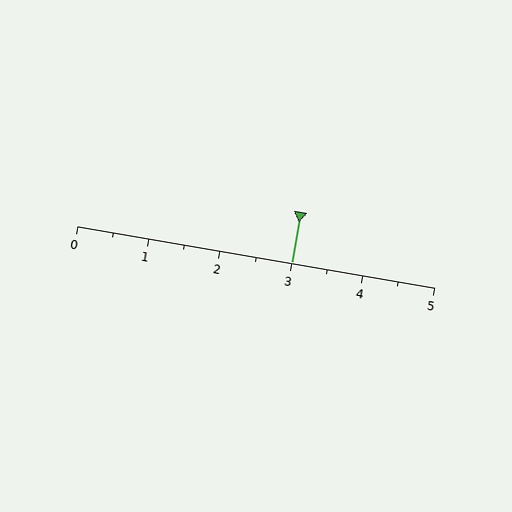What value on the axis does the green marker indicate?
The marker indicates approximately 3.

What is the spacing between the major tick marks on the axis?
The major ticks are spaced 1 apart.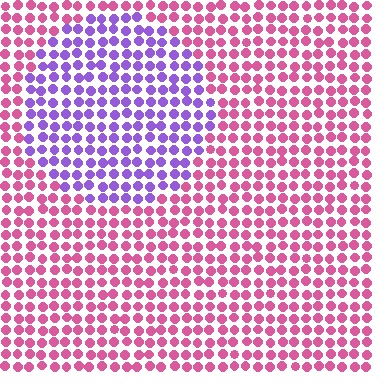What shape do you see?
I see a circle.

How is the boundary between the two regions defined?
The boundary is defined purely by a slight shift in hue (about 61 degrees). Spacing, size, and orientation are identical on both sides.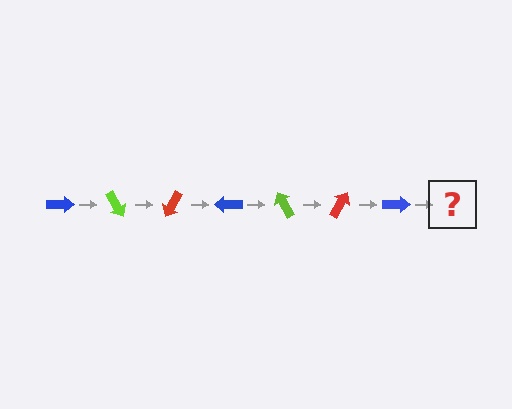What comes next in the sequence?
The next element should be a lime arrow, rotated 420 degrees from the start.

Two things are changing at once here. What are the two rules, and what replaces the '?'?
The two rules are that it rotates 60 degrees each step and the color cycles through blue, lime, and red. The '?' should be a lime arrow, rotated 420 degrees from the start.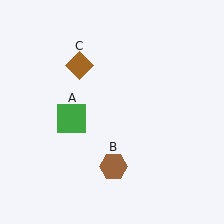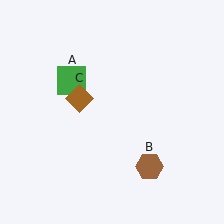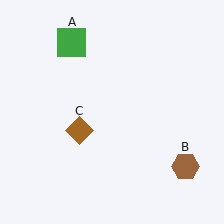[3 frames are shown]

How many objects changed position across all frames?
3 objects changed position: green square (object A), brown hexagon (object B), brown diamond (object C).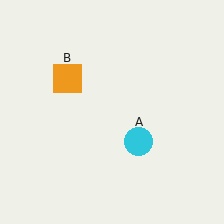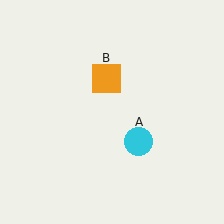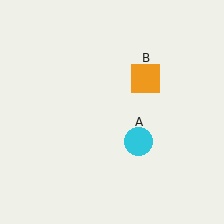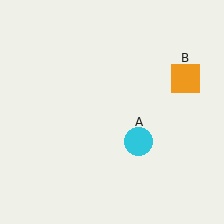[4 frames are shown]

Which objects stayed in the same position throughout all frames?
Cyan circle (object A) remained stationary.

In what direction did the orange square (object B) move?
The orange square (object B) moved right.